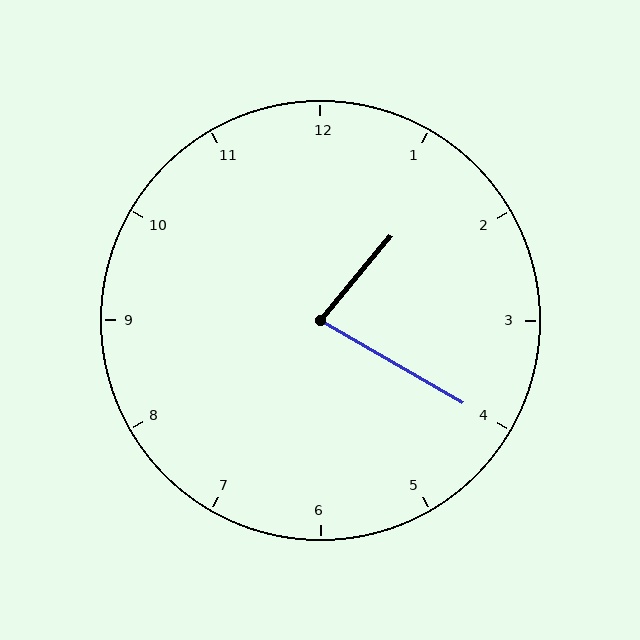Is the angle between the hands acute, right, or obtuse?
It is acute.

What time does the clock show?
1:20.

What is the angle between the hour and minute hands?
Approximately 80 degrees.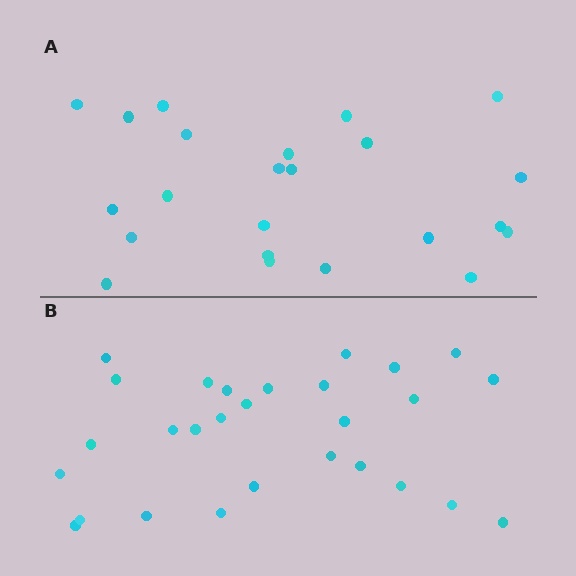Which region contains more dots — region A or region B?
Region B (the bottom region) has more dots.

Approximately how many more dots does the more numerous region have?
Region B has about 5 more dots than region A.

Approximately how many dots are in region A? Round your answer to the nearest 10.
About 20 dots. (The exact count is 23, which rounds to 20.)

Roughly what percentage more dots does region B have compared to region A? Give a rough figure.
About 20% more.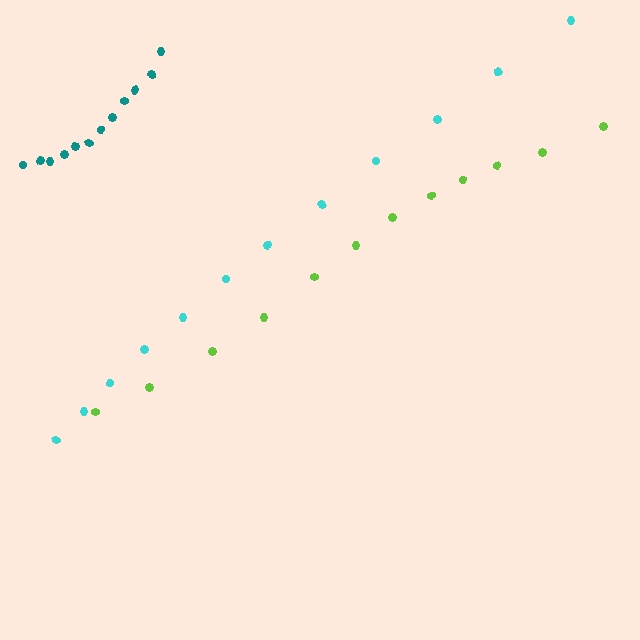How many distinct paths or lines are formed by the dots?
There are 3 distinct paths.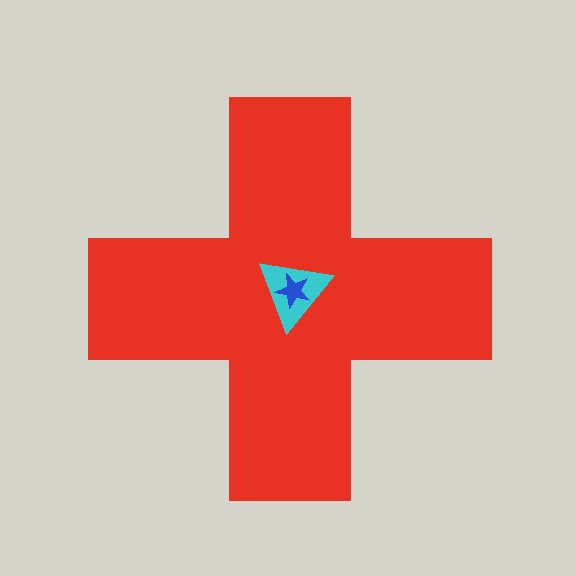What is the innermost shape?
The blue star.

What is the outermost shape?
The red cross.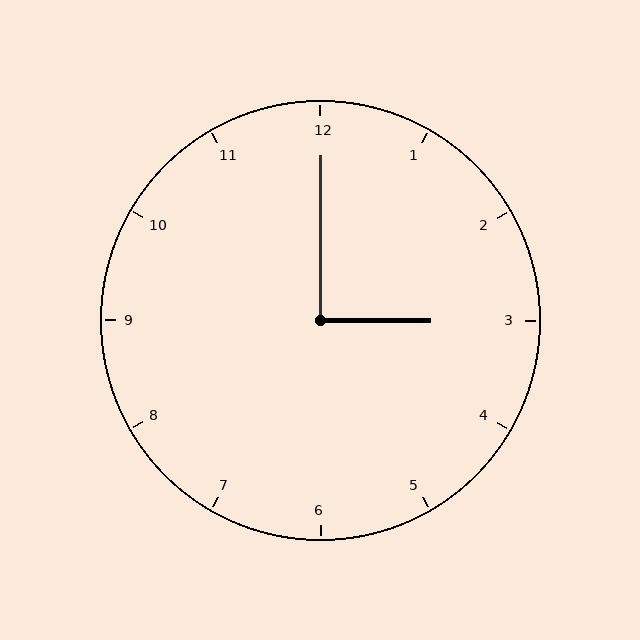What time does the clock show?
3:00.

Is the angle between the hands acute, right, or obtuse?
It is right.